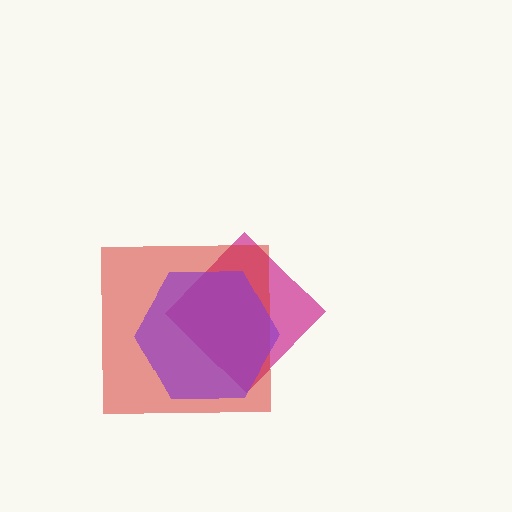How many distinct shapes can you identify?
There are 3 distinct shapes: a magenta diamond, a red square, a purple hexagon.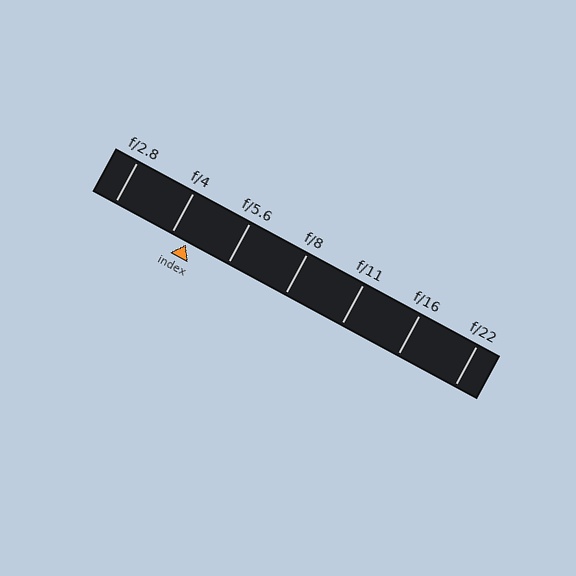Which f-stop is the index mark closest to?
The index mark is closest to f/4.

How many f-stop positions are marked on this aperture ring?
There are 7 f-stop positions marked.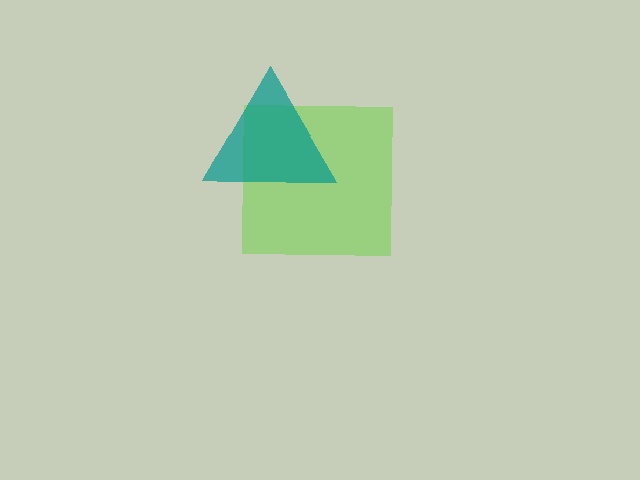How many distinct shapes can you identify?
There are 2 distinct shapes: a lime square, a teal triangle.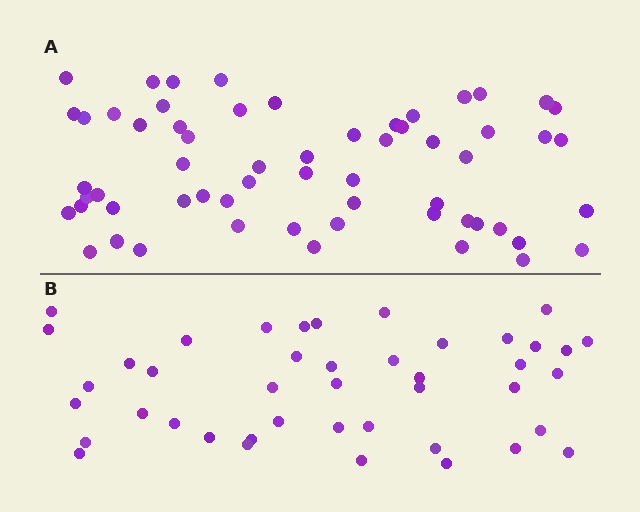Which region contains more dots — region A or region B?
Region A (the top region) has more dots.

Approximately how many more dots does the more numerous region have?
Region A has approximately 15 more dots than region B.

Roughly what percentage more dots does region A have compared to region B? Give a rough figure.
About 40% more.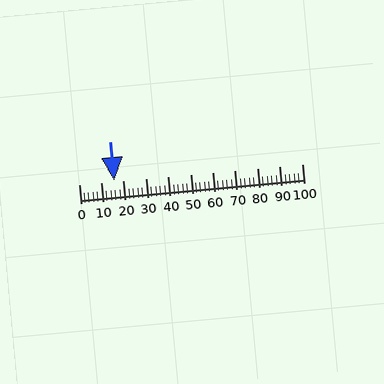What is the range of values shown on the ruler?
The ruler shows values from 0 to 100.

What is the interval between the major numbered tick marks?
The major tick marks are spaced 10 units apart.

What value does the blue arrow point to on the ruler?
The blue arrow points to approximately 16.